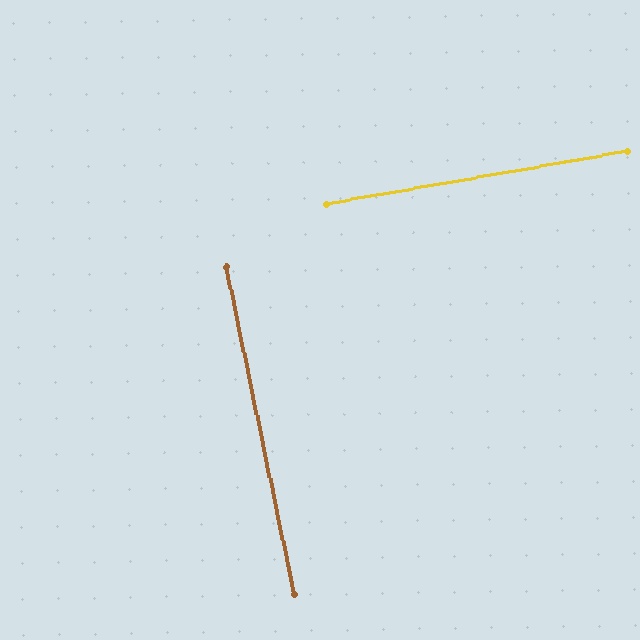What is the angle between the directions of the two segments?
Approximately 88 degrees.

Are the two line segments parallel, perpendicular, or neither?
Perpendicular — they meet at approximately 88°.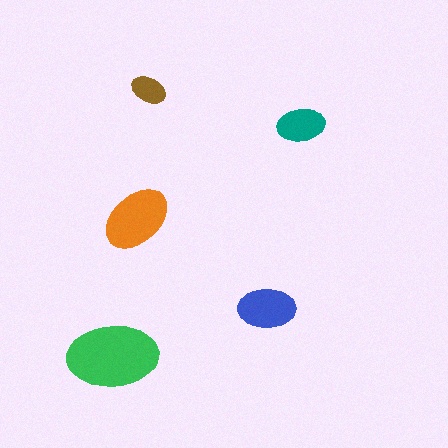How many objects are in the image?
There are 5 objects in the image.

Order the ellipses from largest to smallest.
the green one, the orange one, the blue one, the teal one, the brown one.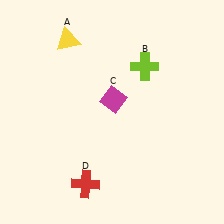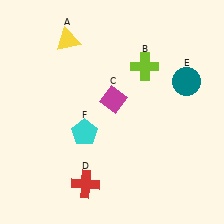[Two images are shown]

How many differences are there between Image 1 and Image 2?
There are 2 differences between the two images.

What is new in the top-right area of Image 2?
A teal circle (E) was added in the top-right area of Image 2.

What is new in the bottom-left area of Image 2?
A cyan pentagon (F) was added in the bottom-left area of Image 2.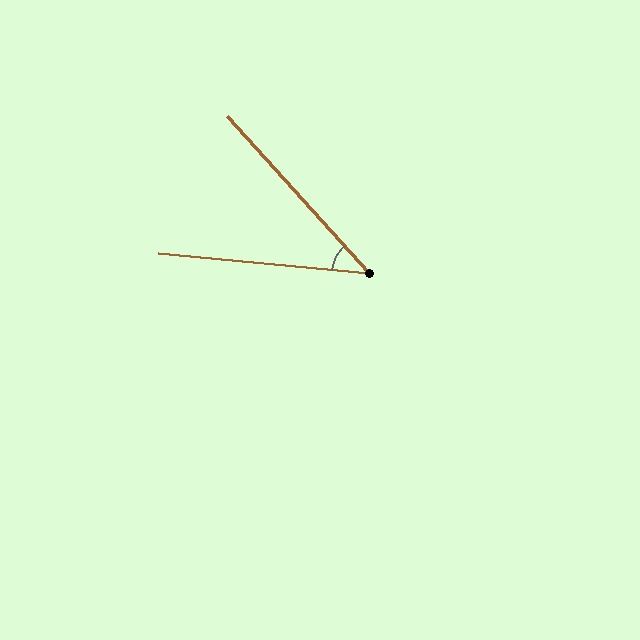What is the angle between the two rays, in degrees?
Approximately 43 degrees.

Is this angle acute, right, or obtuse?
It is acute.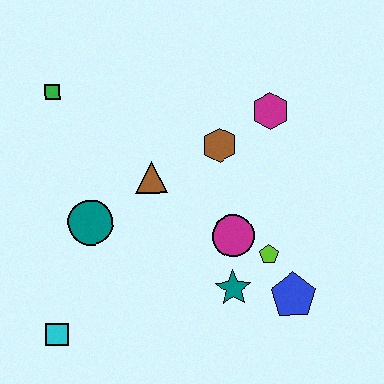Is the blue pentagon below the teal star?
Yes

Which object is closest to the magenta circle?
The lime pentagon is closest to the magenta circle.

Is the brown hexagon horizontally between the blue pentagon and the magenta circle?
No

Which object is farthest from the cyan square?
The magenta hexagon is farthest from the cyan square.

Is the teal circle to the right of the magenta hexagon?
No